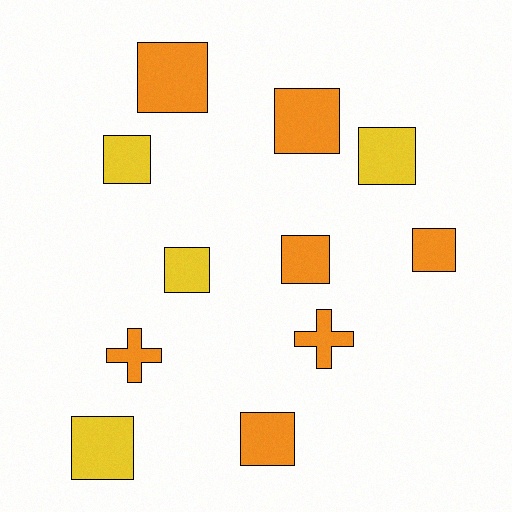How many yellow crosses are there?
There are no yellow crosses.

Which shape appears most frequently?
Square, with 9 objects.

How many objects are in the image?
There are 11 objects.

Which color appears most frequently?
Orange, with 7 objects.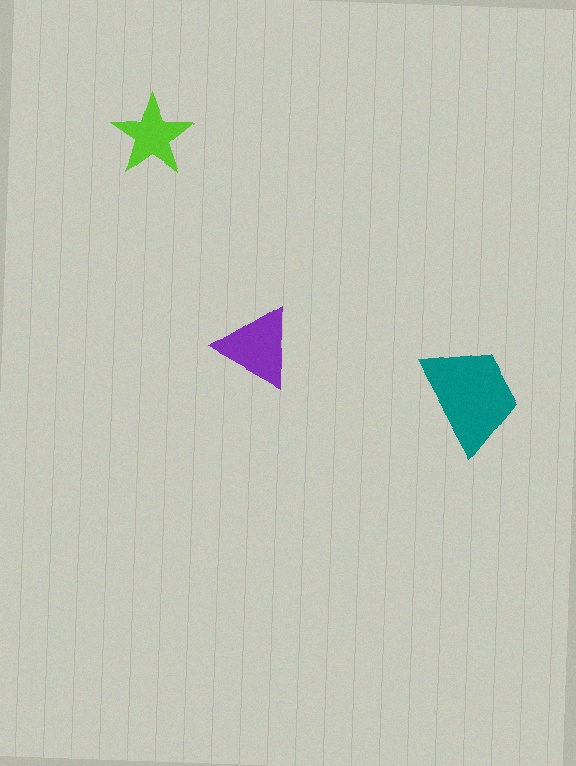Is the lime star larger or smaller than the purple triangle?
Smaller.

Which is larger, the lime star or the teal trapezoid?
The teal trapezoid.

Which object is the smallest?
The lime star.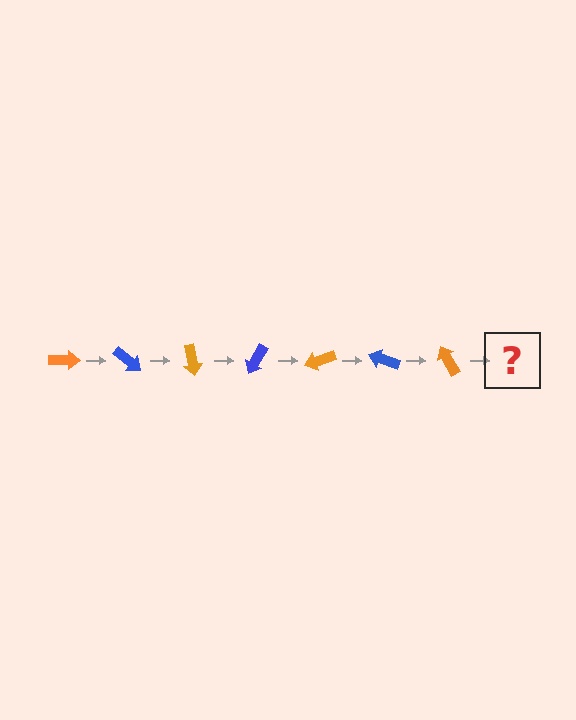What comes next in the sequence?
The next element should be a blue arrow, rotated 280 degrees from the start.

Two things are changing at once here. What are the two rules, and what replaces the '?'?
The two rules are that it rotates 40 degrees each step and the color cycles through orange and blue. The '?' should be a blue arrow, rotated 280 degrees from the start.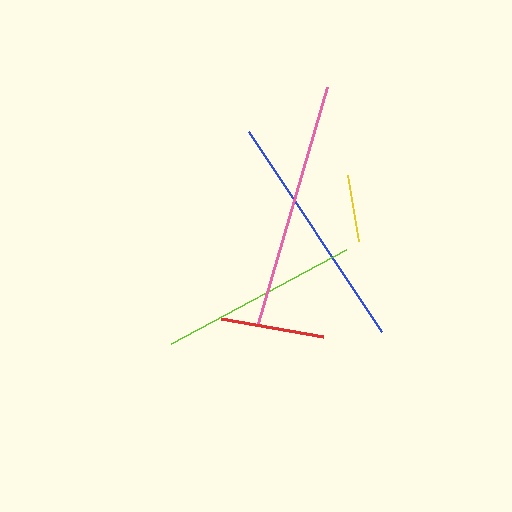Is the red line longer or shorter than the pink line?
The pink line is longer than the red line.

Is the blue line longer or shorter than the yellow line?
The blue line is longer than the yellow line.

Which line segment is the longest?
The pink line is the longest at approximately 246 pixels.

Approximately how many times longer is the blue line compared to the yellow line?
The blue line is approximately 3.6 times the length of the yellow line.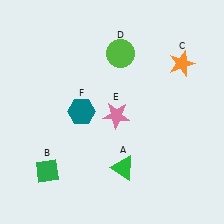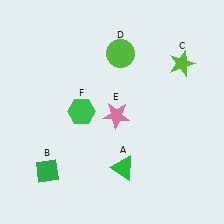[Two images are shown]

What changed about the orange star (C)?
In Image 1, C is orange. In Image 2, it changed to lime.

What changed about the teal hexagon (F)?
In Image 1, F is teal. In Image 2, it changed to green.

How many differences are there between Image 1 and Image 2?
There are 2 differences between the two images.